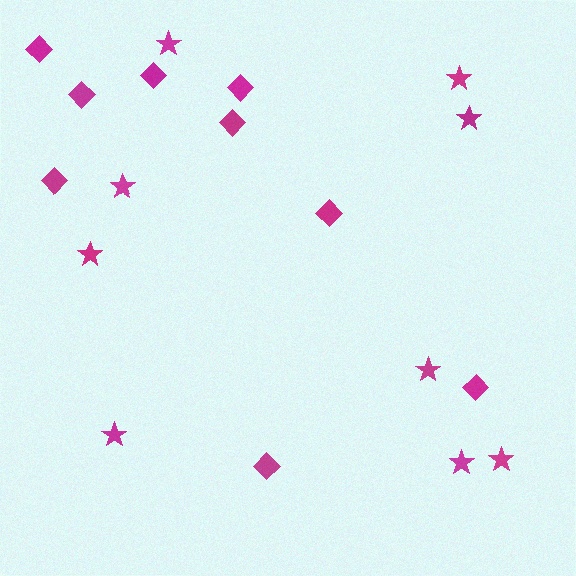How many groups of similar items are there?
There are 2 groups: one group of diamonds (9) and one group of stars (9).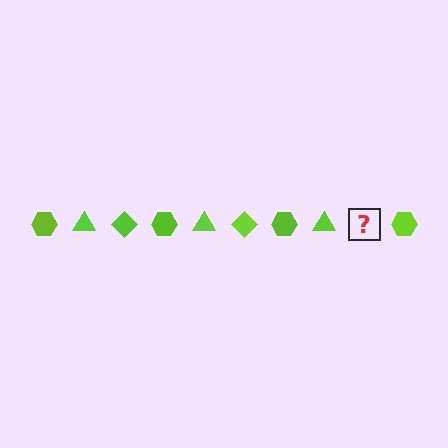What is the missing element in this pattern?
The missing element is a lime diamond.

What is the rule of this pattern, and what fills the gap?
The rule is that the pattern cycles through hexagon, triangle, diamond shapes in lime. The gap should be filled with a lime diamond.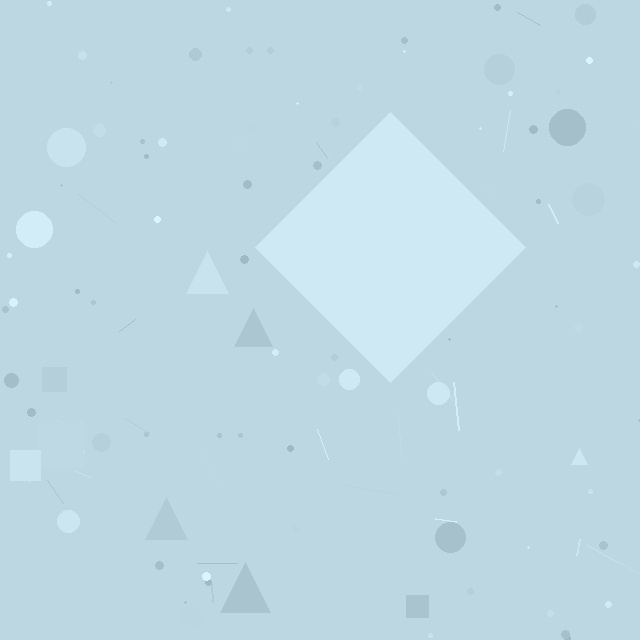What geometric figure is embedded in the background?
A diamond is embedded in the background.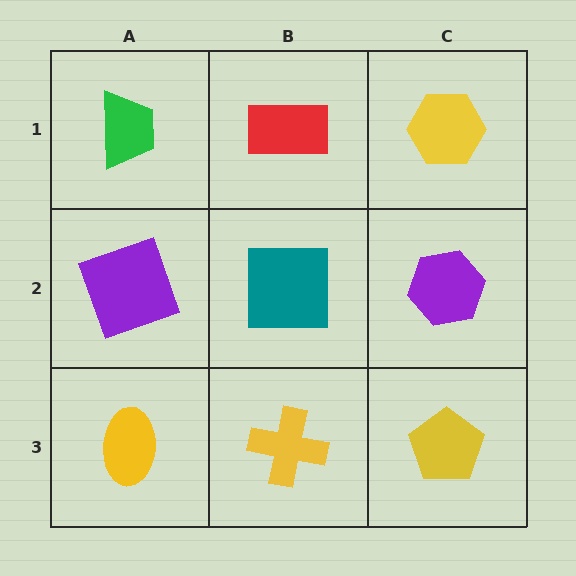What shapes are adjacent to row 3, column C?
A purple hexagon (row 2, column C), a yellow cross (row 3, column B).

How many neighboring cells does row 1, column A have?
2.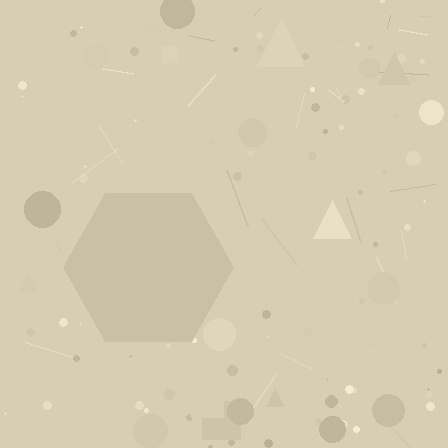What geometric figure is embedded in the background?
A hexagon is embedded in the background.